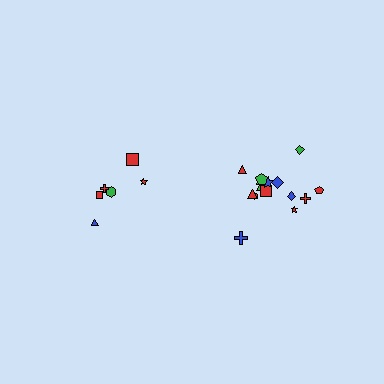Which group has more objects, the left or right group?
The right group.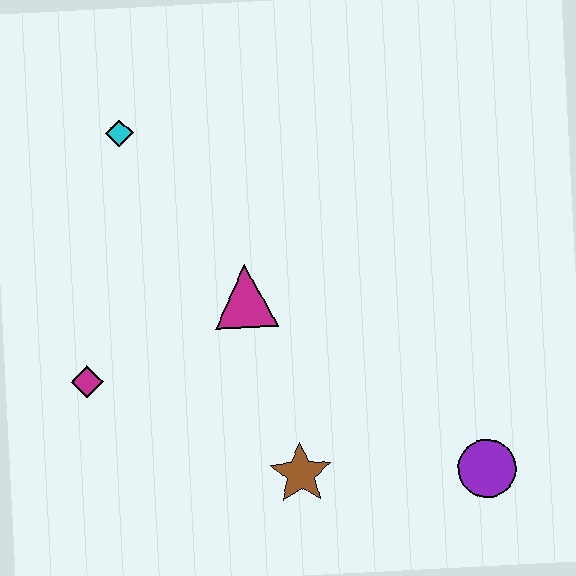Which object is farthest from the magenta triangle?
The purple circle is farthest from the magenta triangle.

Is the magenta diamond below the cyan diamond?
Yes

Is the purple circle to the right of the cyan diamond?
Yes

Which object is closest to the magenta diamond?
The magenta triangle is closest to the magenta diamond.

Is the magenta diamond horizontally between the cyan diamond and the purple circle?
No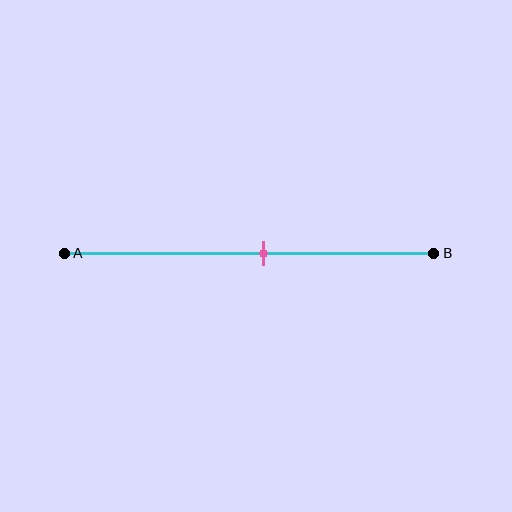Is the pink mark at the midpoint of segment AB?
No, the mark is at about 55% from A, not at the 50% midpoint.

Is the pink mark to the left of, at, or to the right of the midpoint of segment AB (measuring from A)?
The pink mark is to the right of the midpoint of segment AB.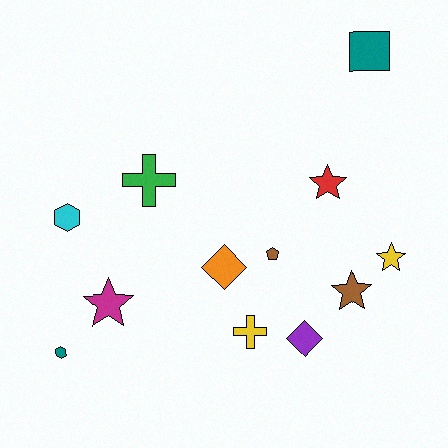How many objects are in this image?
There are 12 objects.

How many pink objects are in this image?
There are no pink objects.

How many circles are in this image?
There are no circles.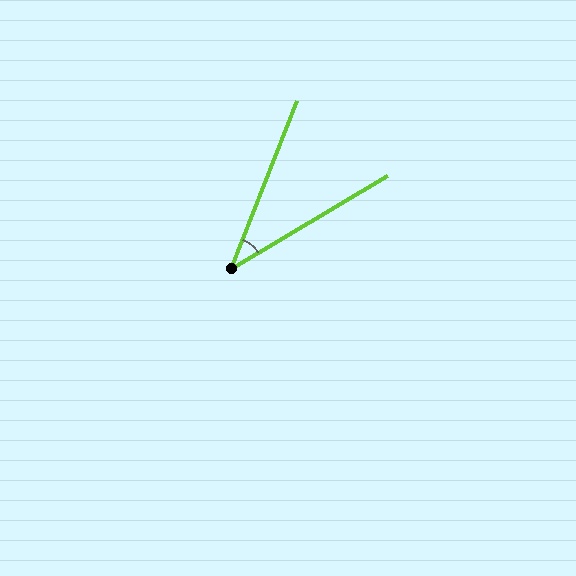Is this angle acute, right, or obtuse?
It is acute.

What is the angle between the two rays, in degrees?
Approximately 38 degrees.